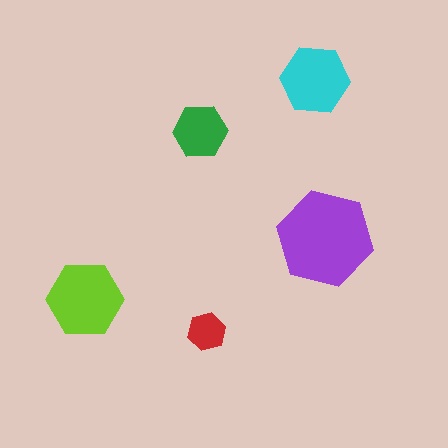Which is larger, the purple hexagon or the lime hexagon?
The purple one.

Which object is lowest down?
The red hexagon is bottommost.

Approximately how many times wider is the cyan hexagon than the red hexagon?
About 2 times wider.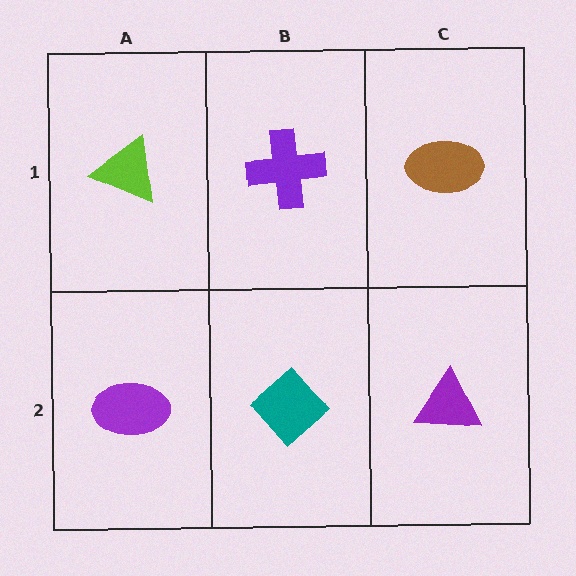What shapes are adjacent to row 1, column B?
A teal diamond (row 2, column B), a lime triangle (row 1, column A), a brown ellipse (row 1, column C).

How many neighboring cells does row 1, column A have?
2.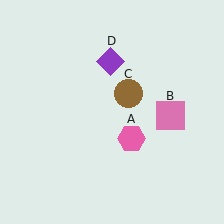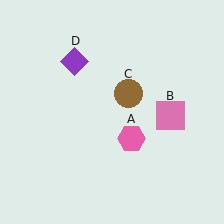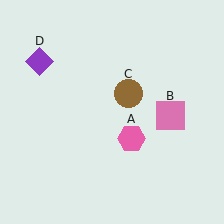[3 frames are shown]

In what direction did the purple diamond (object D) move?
The purple diamond (object D) moved left.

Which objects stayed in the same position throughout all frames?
Pink hexagon (object A) and pink square (object B) and brown circle (object C) remained stationary.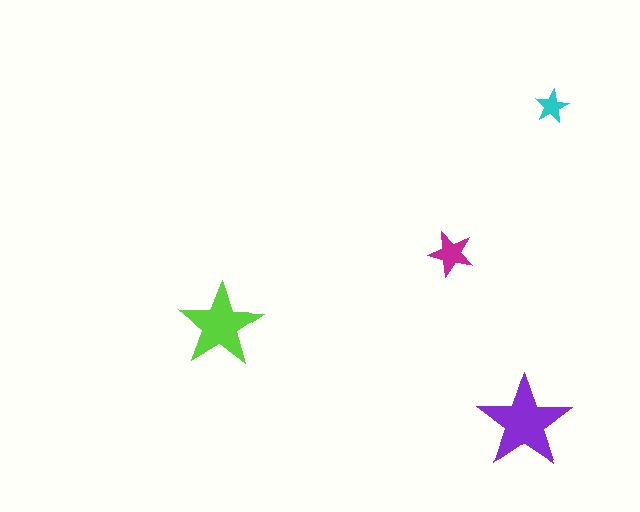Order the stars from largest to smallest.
the purple one, the lime one, the magenta one, the cyan one.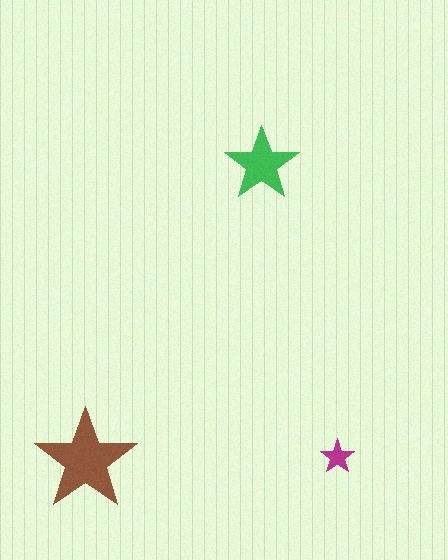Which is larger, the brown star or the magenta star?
The brown one.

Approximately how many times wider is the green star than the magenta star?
About 2 times wider.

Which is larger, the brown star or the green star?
The brown one.